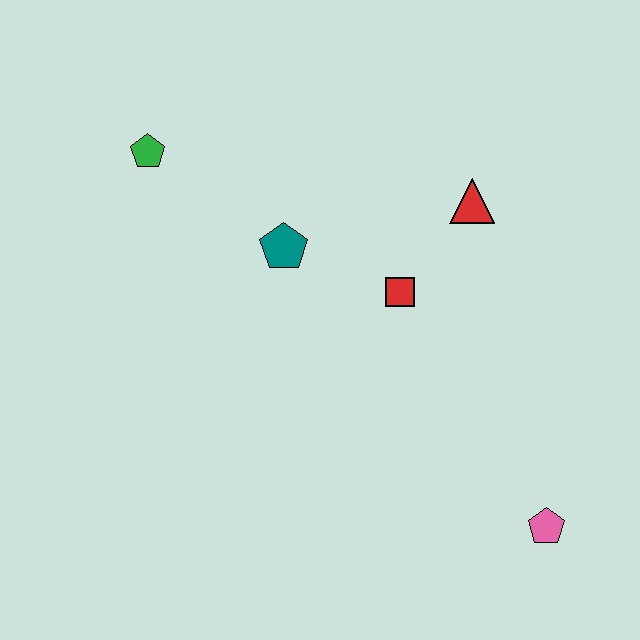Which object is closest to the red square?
The red triangle is closest to the red square.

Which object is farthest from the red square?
The green pentagon is farthest from the red square.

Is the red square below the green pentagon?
Yes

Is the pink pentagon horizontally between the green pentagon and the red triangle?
No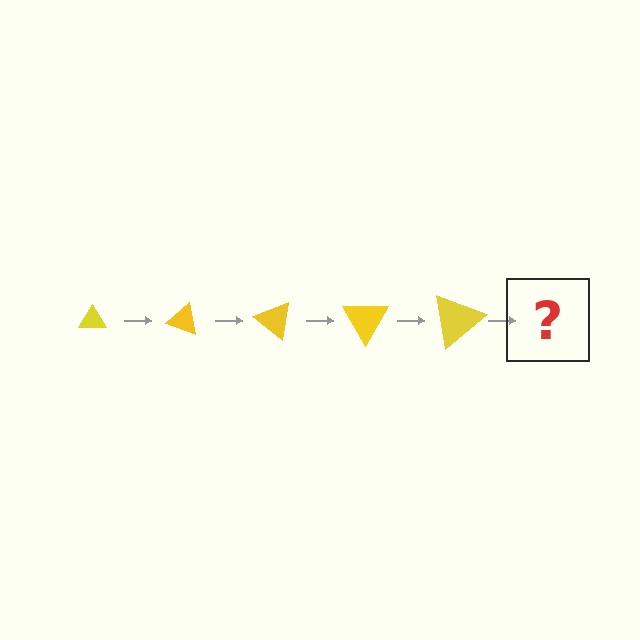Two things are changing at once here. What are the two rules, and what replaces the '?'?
The two rules are that the triangle grows larger each step and it rotates 20 degrees each step. The '?' should be a triangle, larger than the previous one and rotated 100 degrees from the start.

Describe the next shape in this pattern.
It should be a triangle, larger than the previous one and rotated 100 degrees from the start.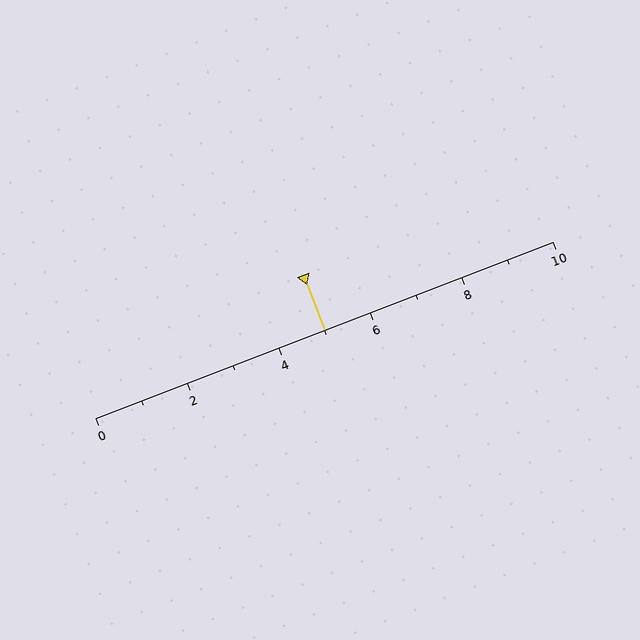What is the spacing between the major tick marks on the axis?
The major ticks are spaced 2 apart.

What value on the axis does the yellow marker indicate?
The marker indicates approximately 5.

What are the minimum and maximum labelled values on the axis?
The axis runs from 0 to 10.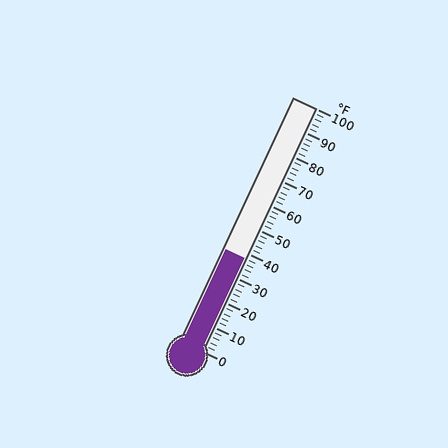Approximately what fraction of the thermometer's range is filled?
The thermometer is filled to approximately 40% of its range.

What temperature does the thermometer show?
The thermometer shows approximately 38°F.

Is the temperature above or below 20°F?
The temperature is above 20°F.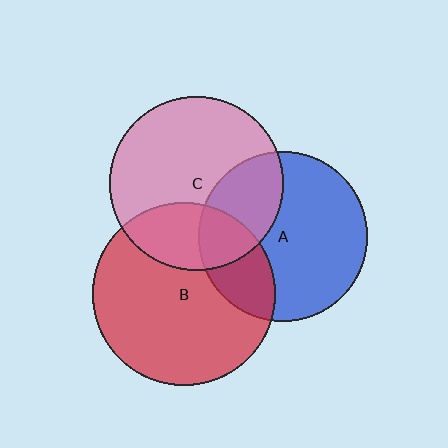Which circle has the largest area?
Circle B (red).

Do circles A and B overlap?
Yes.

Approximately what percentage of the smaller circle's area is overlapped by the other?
Approximately 25%.